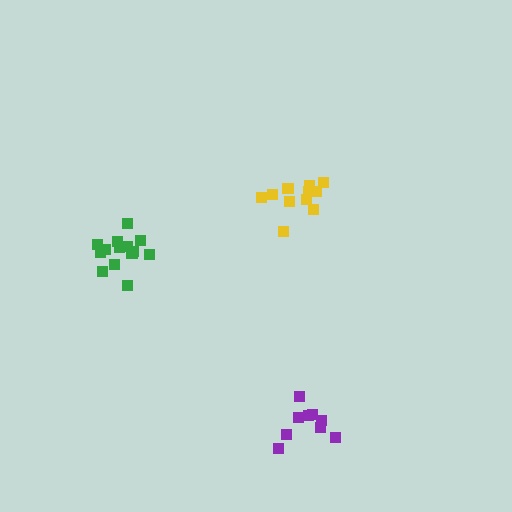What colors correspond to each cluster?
The clusters are colored: purple, yellow, green.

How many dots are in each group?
Group 1: 9 dots, Group 2: 11 dots, Group 3: 14 dots (34 total).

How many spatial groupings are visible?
There are 3 spatial groupings.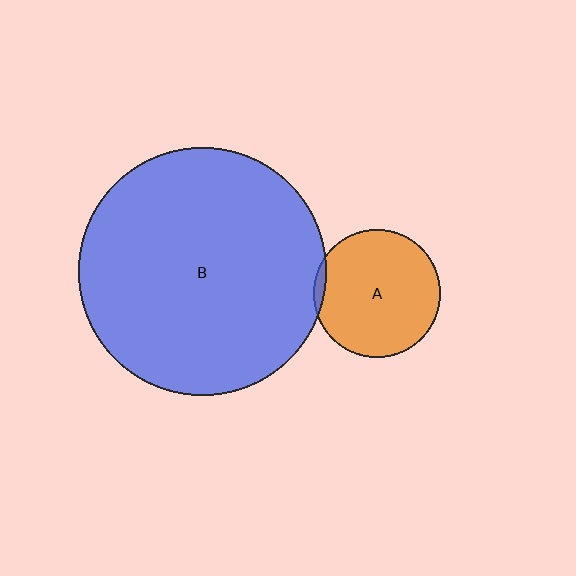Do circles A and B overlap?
Yes.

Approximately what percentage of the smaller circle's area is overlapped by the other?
Approximately 5%.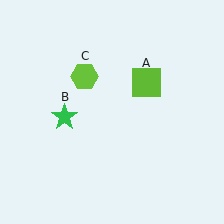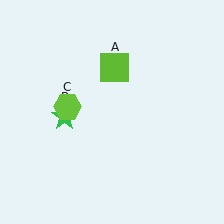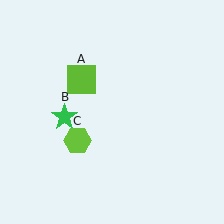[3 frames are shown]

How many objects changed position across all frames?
2 objects changed position: lime square (object A), lime hexagon (object C).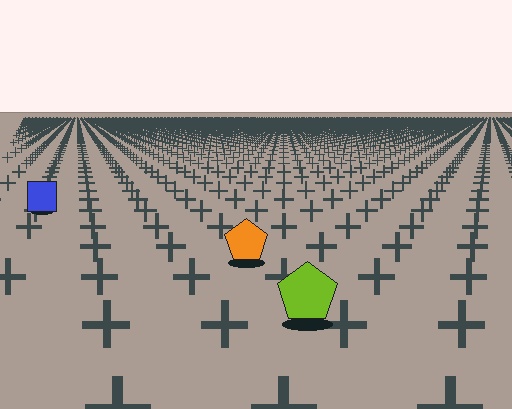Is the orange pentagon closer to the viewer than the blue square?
Yes. The orange pentagon is closer — you can tell from the texture gradient: the ground texture is coarser near it.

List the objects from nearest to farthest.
From nearest to farthest: the lime pentagon, the orange pentagon, the blue square.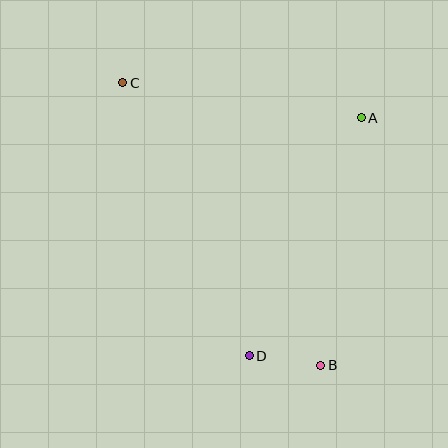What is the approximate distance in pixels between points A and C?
The distance between A and C is approximately 241 pixels.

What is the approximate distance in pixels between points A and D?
The distance between A and D is approximately 263 pixels.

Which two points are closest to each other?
Points B and D are closest to each other.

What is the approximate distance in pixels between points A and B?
The distance between A and B is approximately 251 pixels.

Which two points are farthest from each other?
Points B and C are farthest from each other.